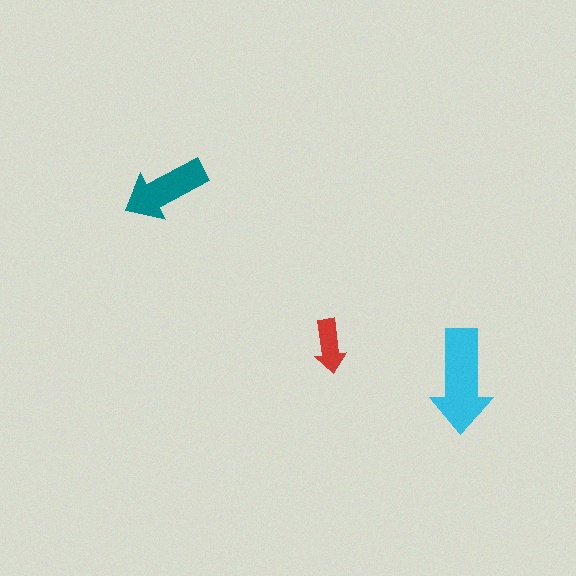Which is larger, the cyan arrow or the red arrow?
The cyan one.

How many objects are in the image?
There are 3 objects in the image.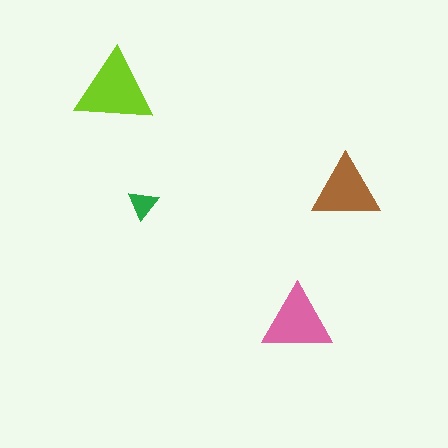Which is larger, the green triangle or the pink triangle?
The pink one.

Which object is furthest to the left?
The lime triangle is leftmost.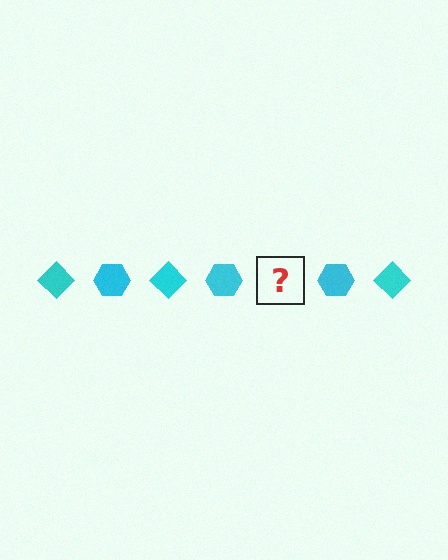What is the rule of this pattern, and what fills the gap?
The rule is that the pattern cycles through diamond, hexagon shapes in cyan. The gap should be filled with a cyan diamond.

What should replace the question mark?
The question mark should be replaced with a cyan diamond.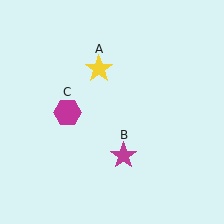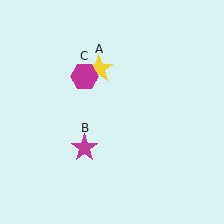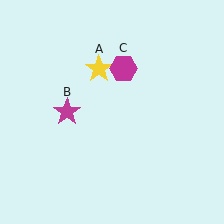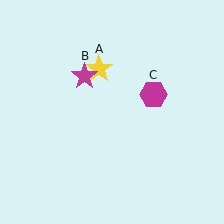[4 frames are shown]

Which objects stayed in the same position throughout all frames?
Yellow star (object A) remained stationary.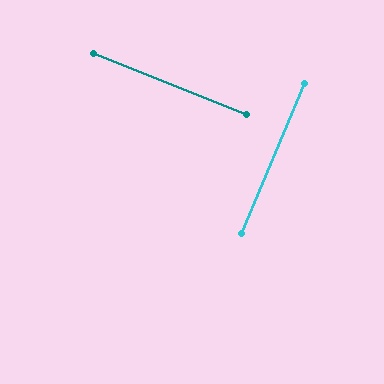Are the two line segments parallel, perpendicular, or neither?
Perpendicular — they meet at approximately 89°.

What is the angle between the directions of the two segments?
Approximately 89 degrees.